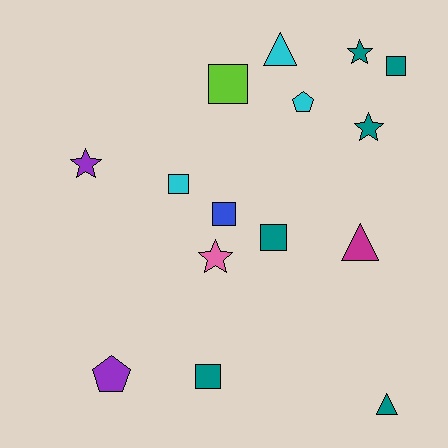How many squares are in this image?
There are 6 squares.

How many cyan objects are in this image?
There are 3 cyan objects.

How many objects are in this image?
There are 15 objects.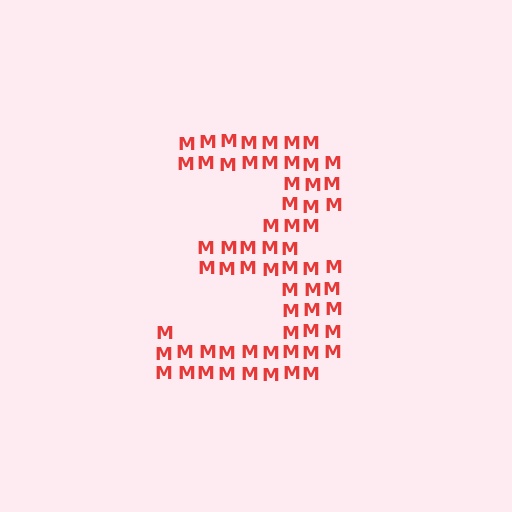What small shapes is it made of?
It is made of small letter M's.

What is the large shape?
The large shape is the digit 3.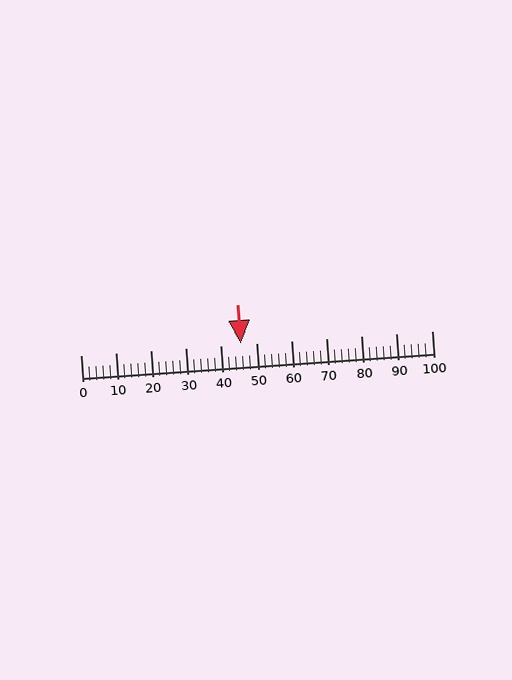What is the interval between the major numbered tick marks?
The major tick marks are spaced 10 units apart.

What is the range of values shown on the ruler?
The ruler shows values from 0 to 100.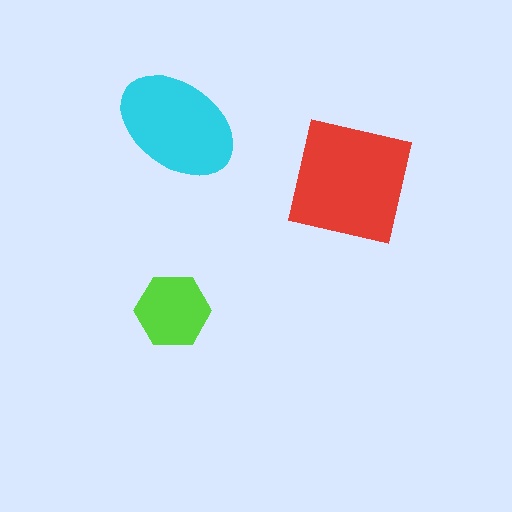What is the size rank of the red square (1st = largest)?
1st.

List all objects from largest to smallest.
The red square, the cyan ellipse, the lime hexagon.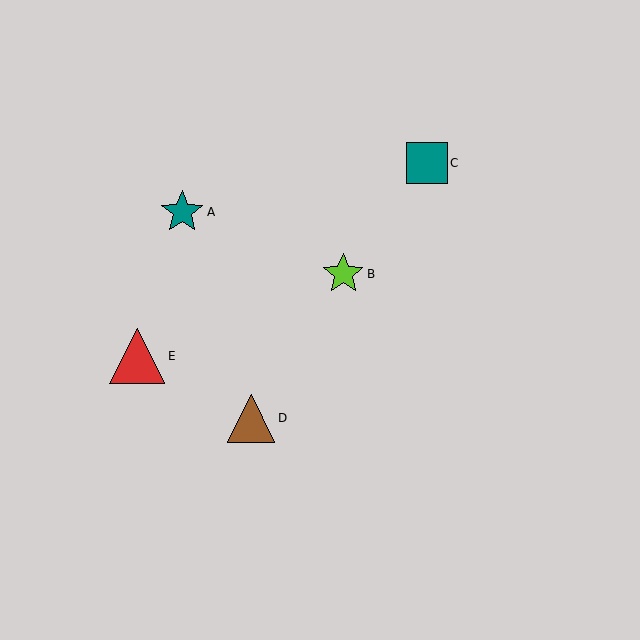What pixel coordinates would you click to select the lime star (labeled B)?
Click at (343, 274) to select the lime star B.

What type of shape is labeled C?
Shape C is a teal square.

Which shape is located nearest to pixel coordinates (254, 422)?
The brown triangle (labeled D) at (251, 418) is nearest to that location.